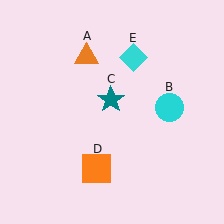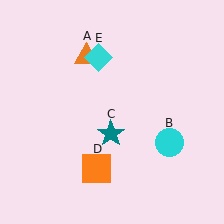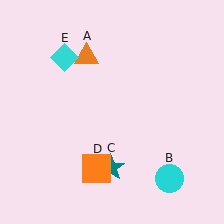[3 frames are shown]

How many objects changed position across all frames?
3 objects changed position: cyan circle (object B), teal star (object C), cyan diamond (object E).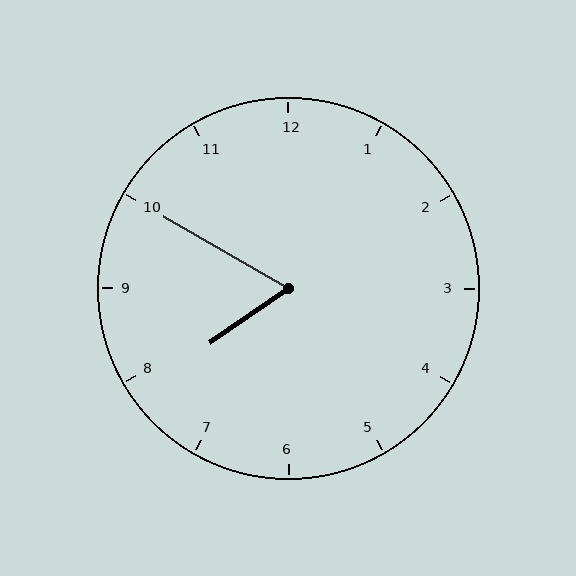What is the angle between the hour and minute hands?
Approximately 65 degrees.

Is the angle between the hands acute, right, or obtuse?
It is acute.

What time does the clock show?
7:50.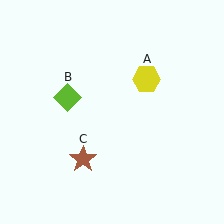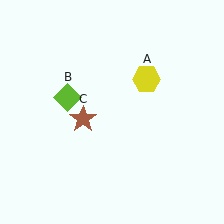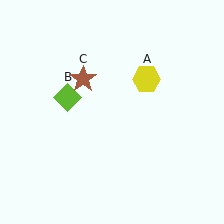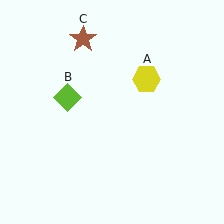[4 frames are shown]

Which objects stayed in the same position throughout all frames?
Yellow hexagon (object A) and lime diamond (object B) remained stationary.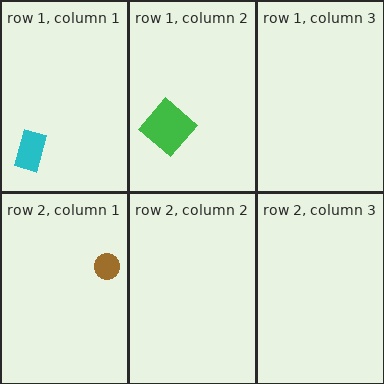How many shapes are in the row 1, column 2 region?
1.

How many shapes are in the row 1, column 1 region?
1.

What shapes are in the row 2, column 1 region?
The brown circle.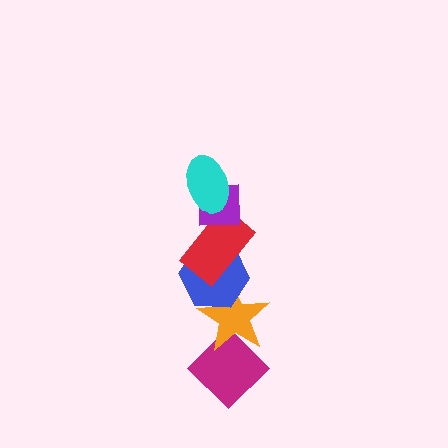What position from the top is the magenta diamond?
The magenta diamond is 6th from the top.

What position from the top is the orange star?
The orange star is 5th from the top.